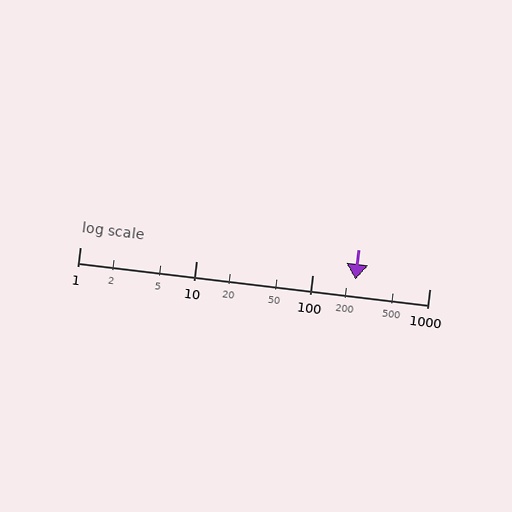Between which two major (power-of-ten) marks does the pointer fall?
The pointer is between 100 and 1000.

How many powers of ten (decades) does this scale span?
The scale spans 3 decades, from 1 to 1000.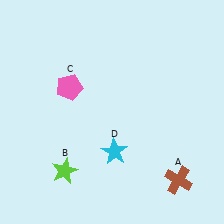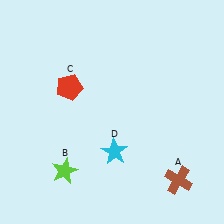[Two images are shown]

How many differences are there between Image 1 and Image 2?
There is 1 difference between the two images.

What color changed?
The pentagon (C) changed from pink in Image 1 to red in Image 2.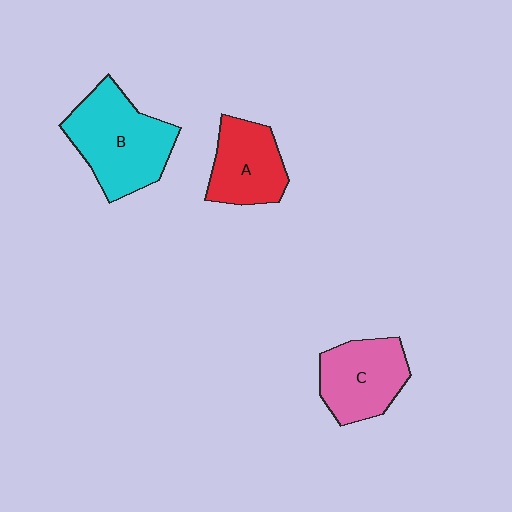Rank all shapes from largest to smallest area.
From largest to smallest: B (cyan), C (pink), A (red).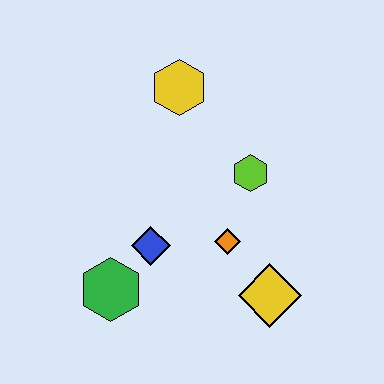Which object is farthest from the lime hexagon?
The green hexagon is farthest from the lime hexagon.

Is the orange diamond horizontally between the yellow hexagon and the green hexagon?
No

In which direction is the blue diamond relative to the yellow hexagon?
The blue diamond is below the yellow hexagon.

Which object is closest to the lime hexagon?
The orange diamond is closest to the lime hexagon.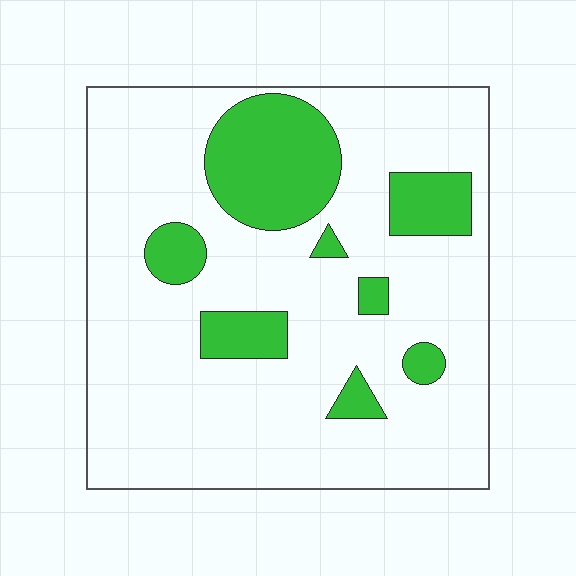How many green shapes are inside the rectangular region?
8.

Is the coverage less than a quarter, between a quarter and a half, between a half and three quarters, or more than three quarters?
Less than a quarter.